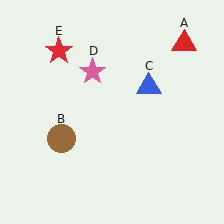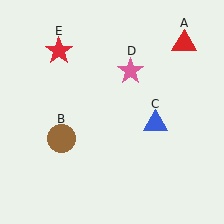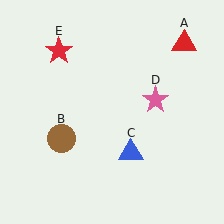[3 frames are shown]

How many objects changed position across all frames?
2 objects changed position: blue triangle (object C), pink star (object D).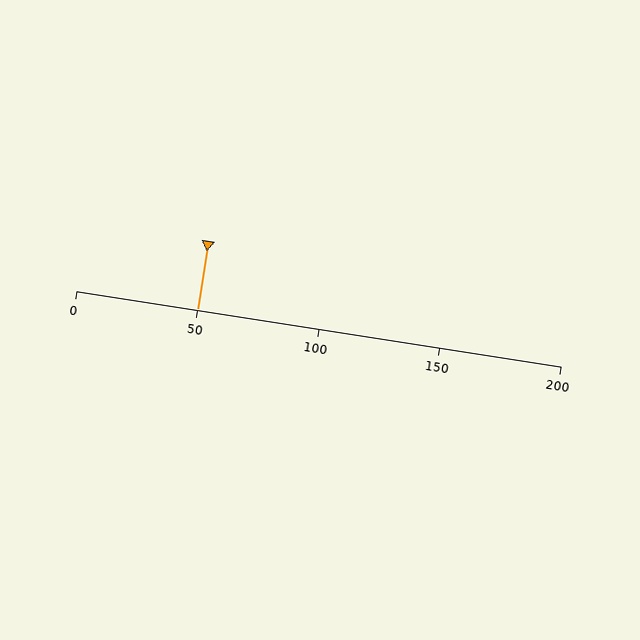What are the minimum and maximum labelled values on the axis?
The axis runs from 0 to 200.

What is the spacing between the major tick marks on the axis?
The major ticks are spaced 50 apart.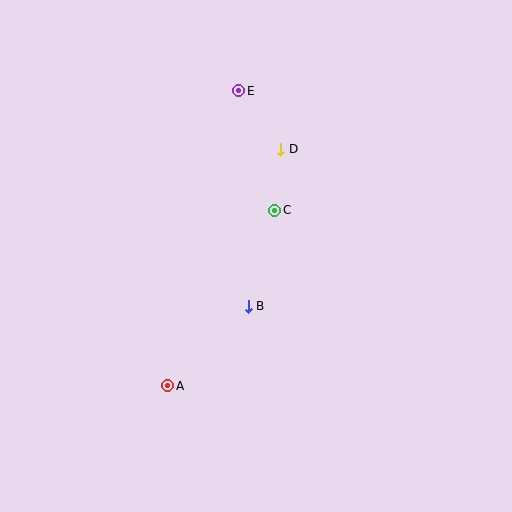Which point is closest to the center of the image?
Point C at (275, 210) is closest to the center.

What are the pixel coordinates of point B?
Point B is at (248, 306).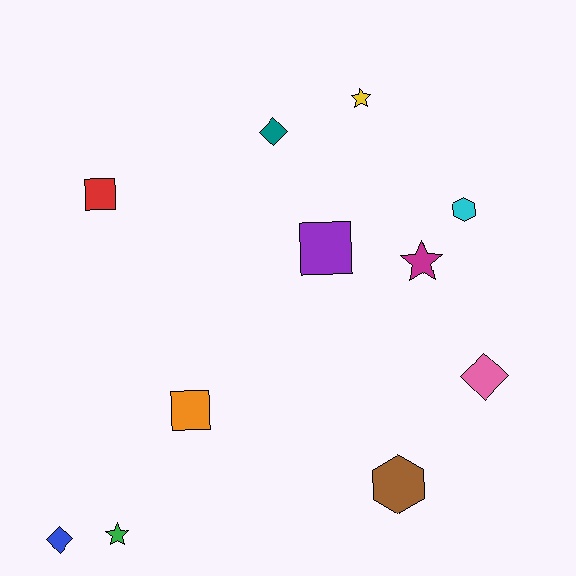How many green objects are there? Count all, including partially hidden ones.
There is 1 green object.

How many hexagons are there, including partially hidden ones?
There are 2 hexagons.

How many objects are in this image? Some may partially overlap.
There are 11 objects.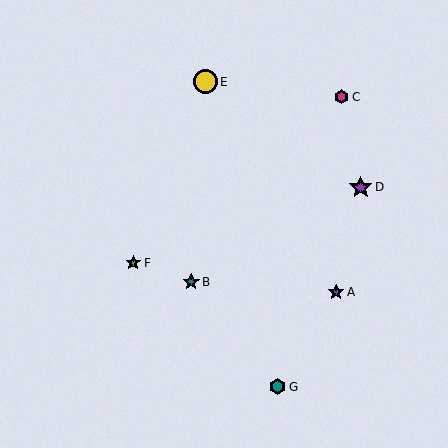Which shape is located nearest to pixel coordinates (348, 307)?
The blue star (labeled A) at (336, 292) is nearest to that location.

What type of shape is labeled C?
Shape C is a magenta hexagon.